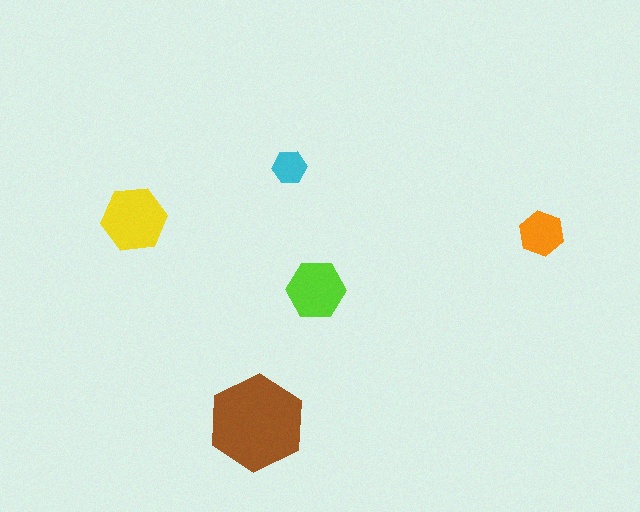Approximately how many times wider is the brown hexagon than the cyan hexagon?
About 3 times wider.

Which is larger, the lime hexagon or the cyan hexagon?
The lime one.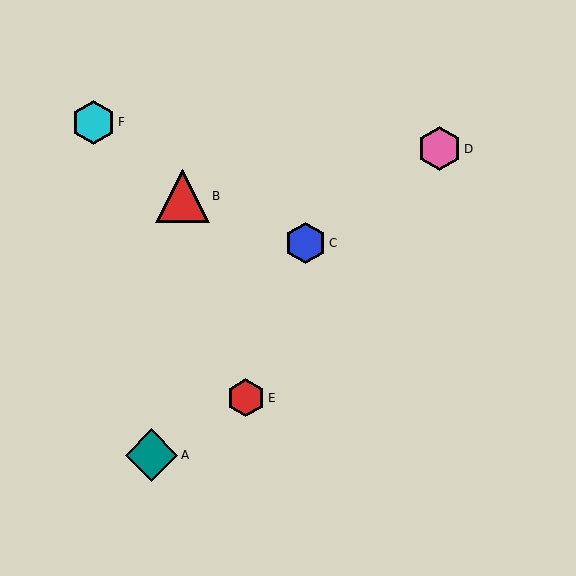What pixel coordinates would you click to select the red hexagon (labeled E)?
Click at (246, 398) to select the red hexagon E.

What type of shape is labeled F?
Shape F is a cyan hexagon.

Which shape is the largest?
The red triangle (labeled B) is the largest.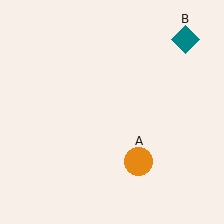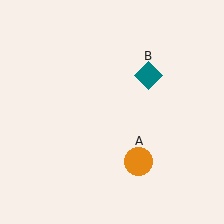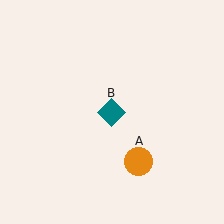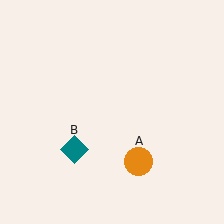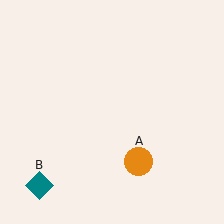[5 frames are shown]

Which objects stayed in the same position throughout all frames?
Orange circle (object A) remained stationary.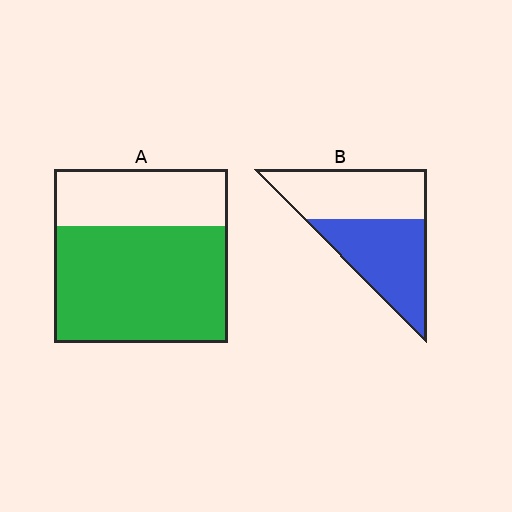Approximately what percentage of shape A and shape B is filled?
A is approximately 65% and B is approximately 50%.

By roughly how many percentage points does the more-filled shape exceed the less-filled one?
By roughly 15 percentage points (A over B).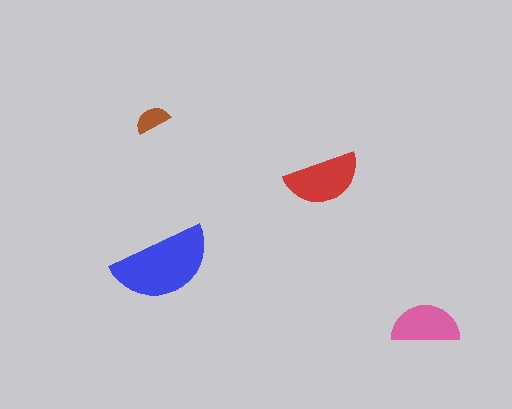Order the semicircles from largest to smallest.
the blue one, the red one, the pink one, the brown one.